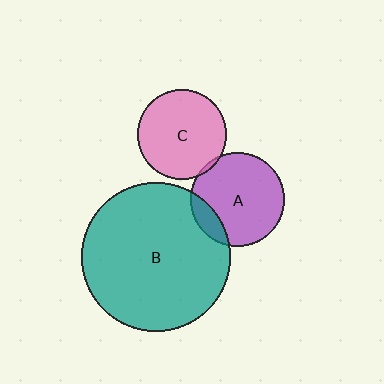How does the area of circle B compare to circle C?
Approximately 2.7 times.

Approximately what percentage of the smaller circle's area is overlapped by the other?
Approximately 15%.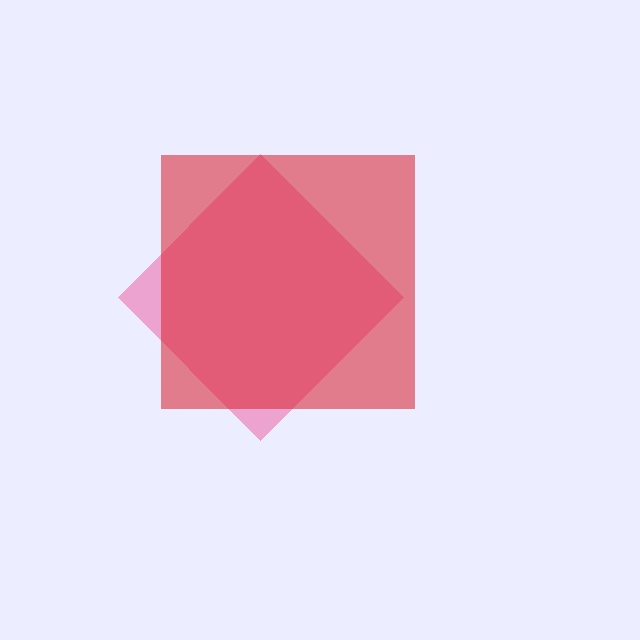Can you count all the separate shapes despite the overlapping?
Yes, there are 2 separate shapes.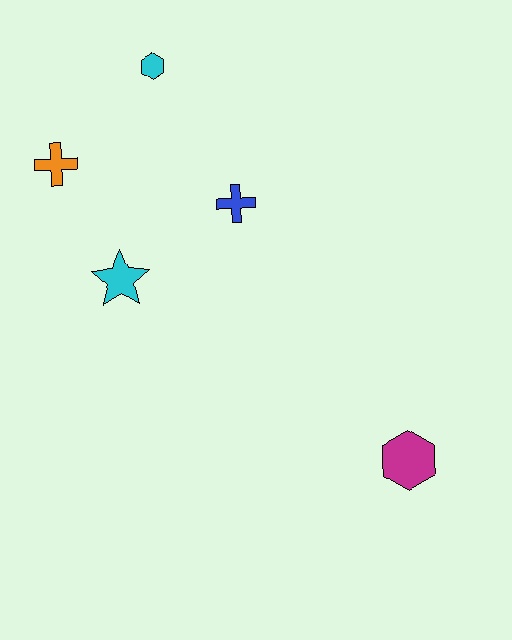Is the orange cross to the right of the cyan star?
No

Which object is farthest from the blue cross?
The magenta hexagon is farthest from the blue cross.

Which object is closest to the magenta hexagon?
The blue cross is closest to the magenta hexagon.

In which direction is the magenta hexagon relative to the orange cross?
The magenta hexagon is to the right of the orange cross.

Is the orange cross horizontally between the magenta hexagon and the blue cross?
No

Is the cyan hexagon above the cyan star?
Yes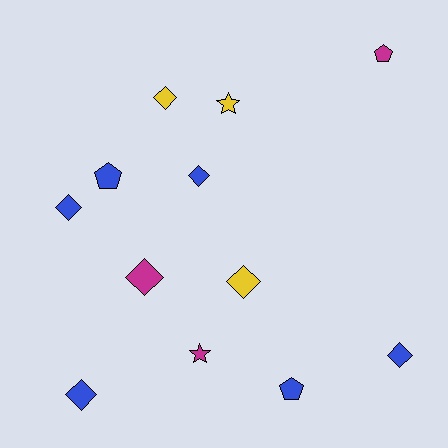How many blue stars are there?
There are no blue stars.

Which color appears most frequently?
Blue, with 6 objects.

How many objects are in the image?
There are 12 objects.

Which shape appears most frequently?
Diamond, with 7 objects.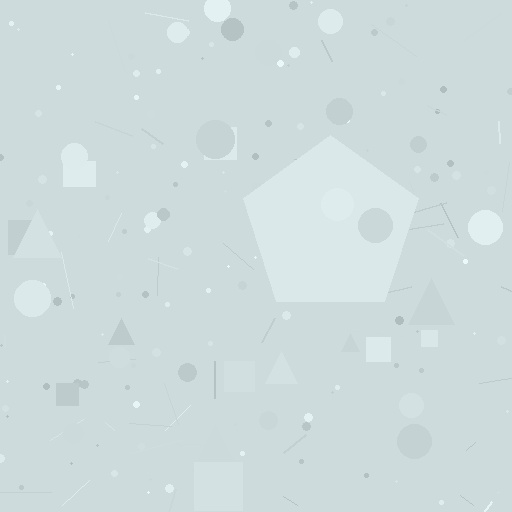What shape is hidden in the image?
A pentagon is hidden in the image.